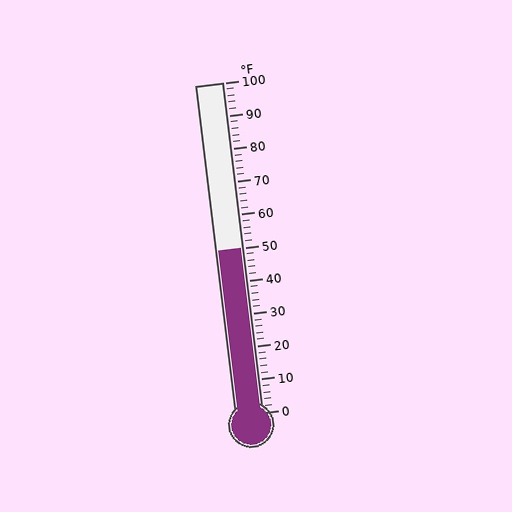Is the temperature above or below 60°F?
The temperature is below 60°F.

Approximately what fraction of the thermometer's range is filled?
The thermometer is filled to approximately 50% of its range.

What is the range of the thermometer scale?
The thermometer scale ranges from 0°F to 100°F.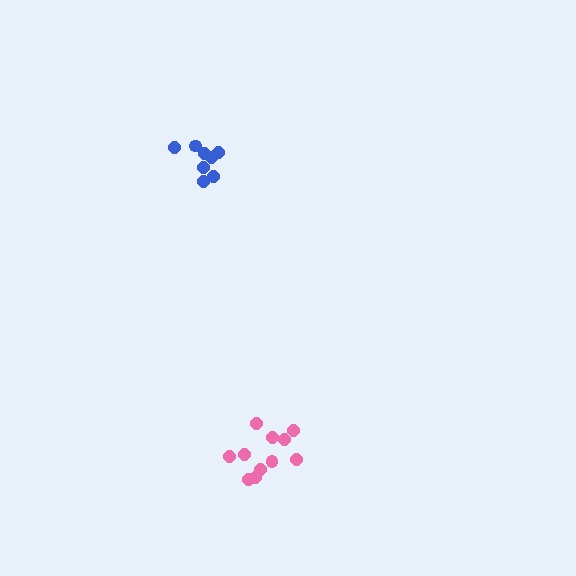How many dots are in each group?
Group 1: 11 dots, Group 2: 8 dots (19 total).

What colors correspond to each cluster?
The clusters are colored: pink, blue.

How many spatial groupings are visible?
There are 2 spatial groupings.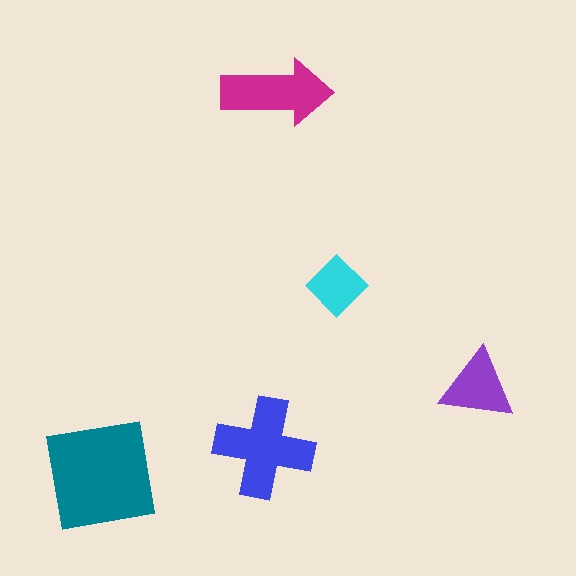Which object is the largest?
The teal square.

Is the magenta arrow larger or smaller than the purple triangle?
Larger.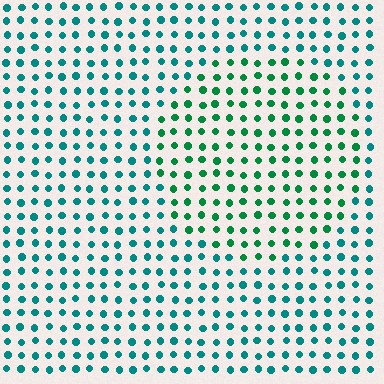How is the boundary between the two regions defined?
The boundary is defined purely by a slight shift in hue (about 30 degrees). Spacing, size, and orientation are identical on both sides.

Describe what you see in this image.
The image is filled with small teal elements in a uniform arrangement. A circle-shaped region is visible where the elements are tinted to a slightly different hue, forming a subtle color boundary.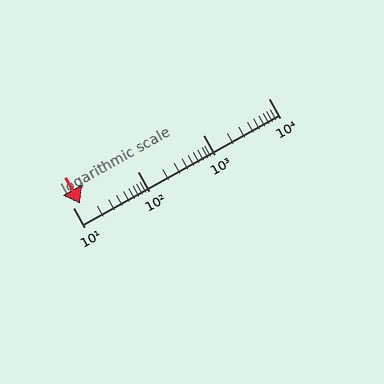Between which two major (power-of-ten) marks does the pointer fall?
The pointer is between 10 and 100.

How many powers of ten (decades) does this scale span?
The scale spans 3 decades, from 10 to 10000.